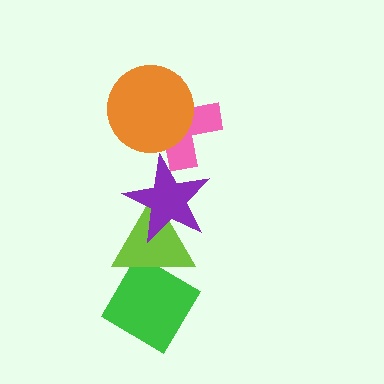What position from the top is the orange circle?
The orange circle is 1st from the top.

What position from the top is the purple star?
The purple star is 3rd from the top.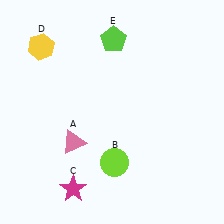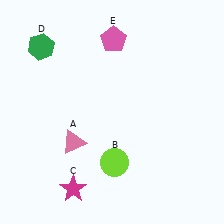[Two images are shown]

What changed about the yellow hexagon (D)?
In Image 1, D is yellow. In Image 2, it changed to green.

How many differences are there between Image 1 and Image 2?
There are 2 differences between the two images.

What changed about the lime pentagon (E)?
In Image 1, E is lime. In Image 2, it changed to pink.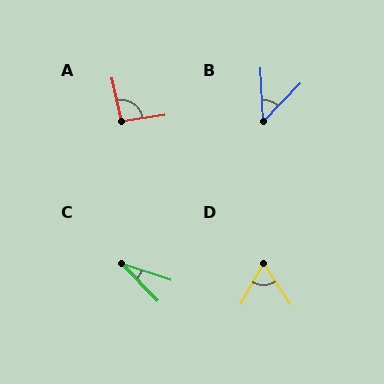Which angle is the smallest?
C, at approximately 27 degrees.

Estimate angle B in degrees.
Approximately 46 degrees.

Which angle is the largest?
A, at approximately 94 degrees.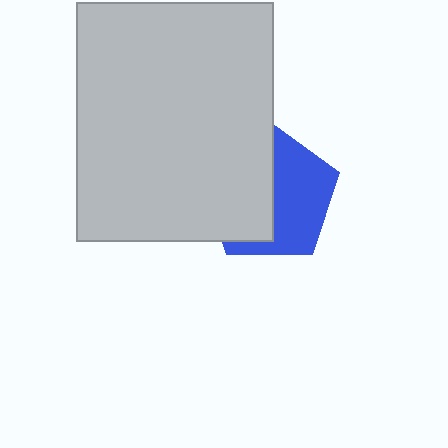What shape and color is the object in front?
The object in front is a light gray rectangle.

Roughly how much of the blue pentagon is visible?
About half of it is visible (roughly 51%).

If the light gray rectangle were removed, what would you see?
You would see the complete blue pentagon.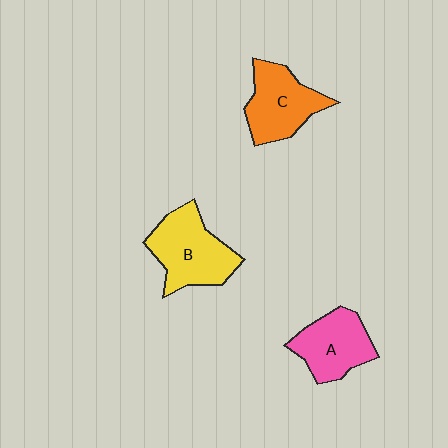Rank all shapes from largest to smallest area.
From largest to smallest: B (yellow), C (orange), A (pink).